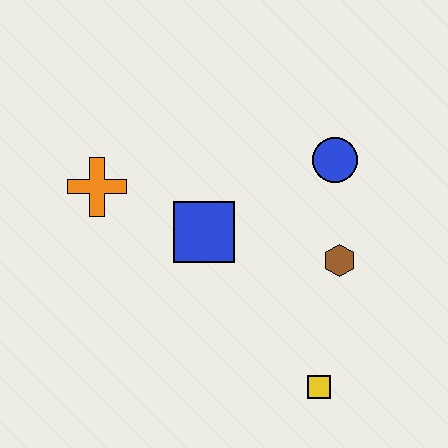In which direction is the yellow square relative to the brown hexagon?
The yellow square is below the brown hexagon.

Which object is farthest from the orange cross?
The yellow square is farthest from the orange cross.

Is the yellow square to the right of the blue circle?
No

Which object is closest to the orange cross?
The blue square is closest to the orange cross.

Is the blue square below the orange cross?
Yes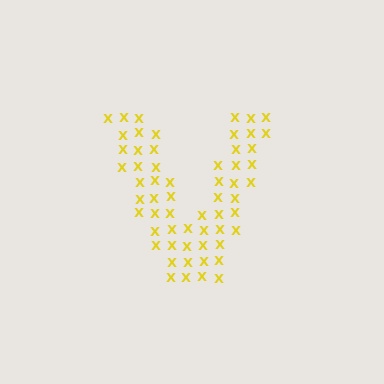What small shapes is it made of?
It is made of small letter X's.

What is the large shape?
The large shape is the letter V.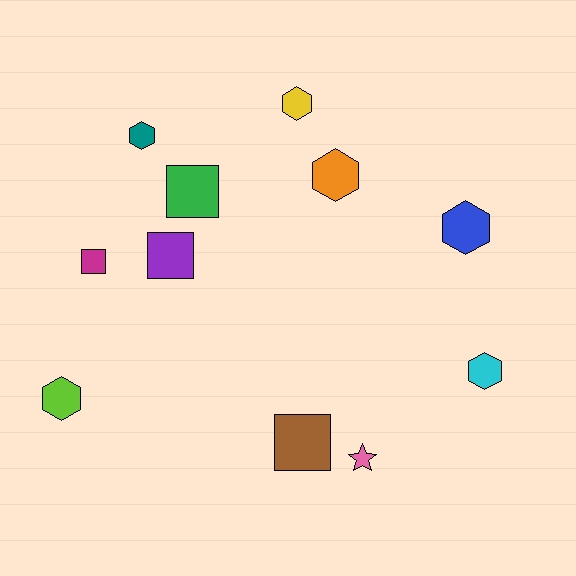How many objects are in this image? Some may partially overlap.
There are 11 objects.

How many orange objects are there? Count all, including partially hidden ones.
There is 1 orange object.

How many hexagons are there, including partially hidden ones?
There are 6 hexagons.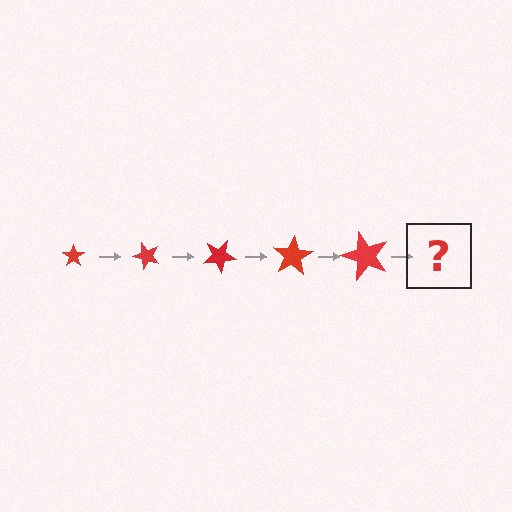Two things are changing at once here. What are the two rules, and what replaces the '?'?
The two rules are that the star grows larger each step and it rotates 50 degrees each step. The '?' should be a star, larger than the previous one and rotated 250 degrees from the start.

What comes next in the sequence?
The next element should be a star, larger than the previous one and rotated 250 degrees from the start.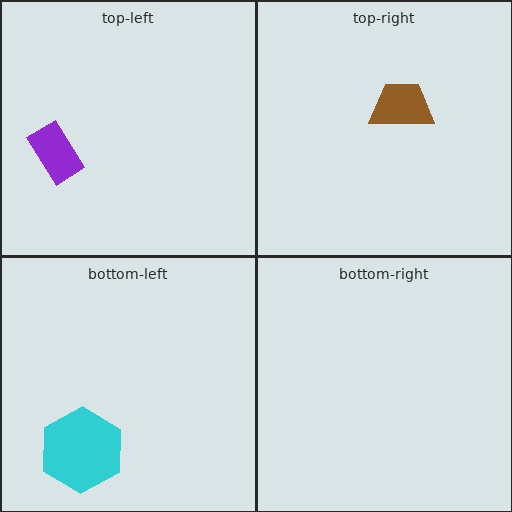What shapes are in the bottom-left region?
The cyan hexagon.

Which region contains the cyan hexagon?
The bottom-left region.